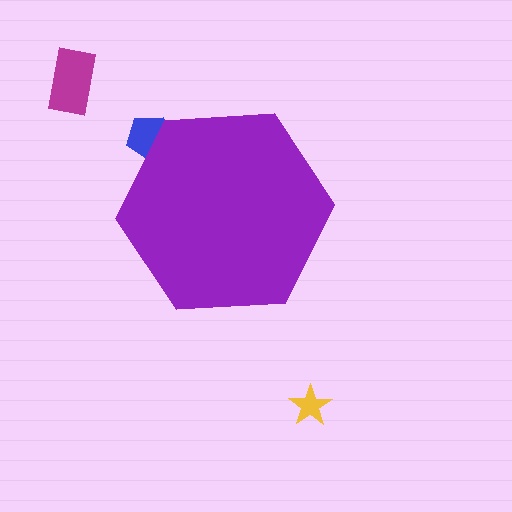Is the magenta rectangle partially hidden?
No, the magenta rectangle is fully visible.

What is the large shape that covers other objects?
A purple hexagon.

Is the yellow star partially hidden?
No, the yellow star is fully visible.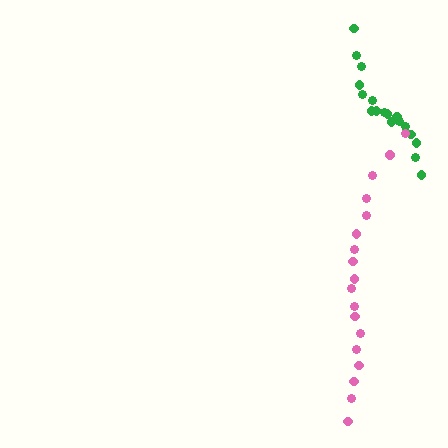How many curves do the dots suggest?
There are 2 distinct paths.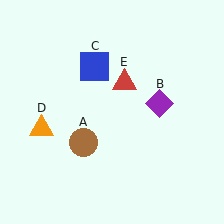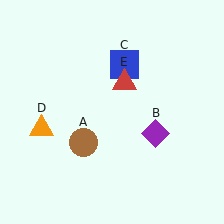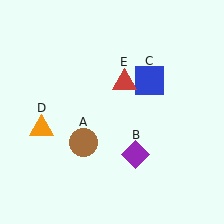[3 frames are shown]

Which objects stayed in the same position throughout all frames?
Brown circle (object A) and orange triangle (object D) and red triangle (object E) remained stationary.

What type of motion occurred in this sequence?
The purple diamond (object B), blue square (object C) rotated clockwise around the center of the scene.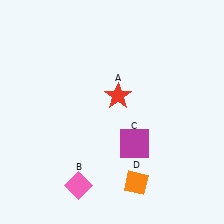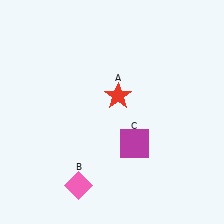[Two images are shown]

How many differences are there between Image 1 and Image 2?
There is 1 difference between the two images.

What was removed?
The orange diamond (D) was removed in Image 2.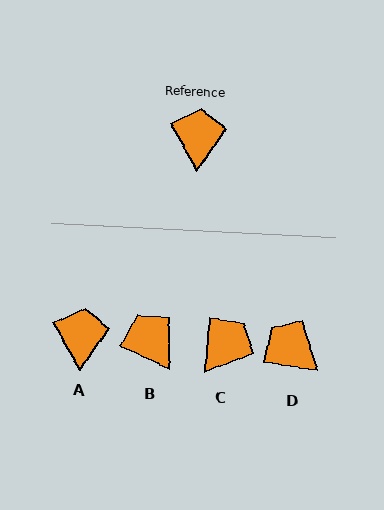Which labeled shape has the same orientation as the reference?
A.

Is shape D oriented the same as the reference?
No, it is off by about 52 degrees.